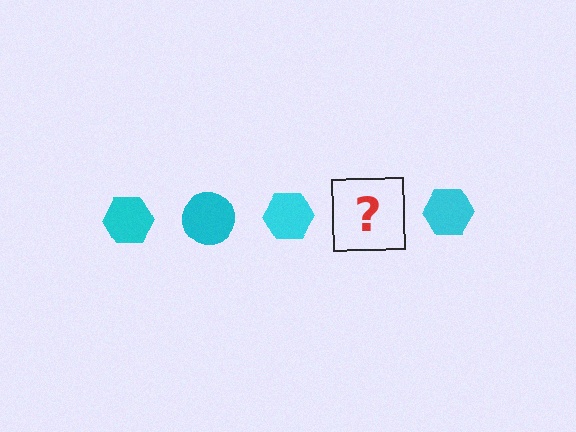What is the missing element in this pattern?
The missing element is a cyan circle.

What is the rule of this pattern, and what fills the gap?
The rule is that the pattern cycles through hexagon, circle shapes in cyan. The gap should be filled with a cyan circle.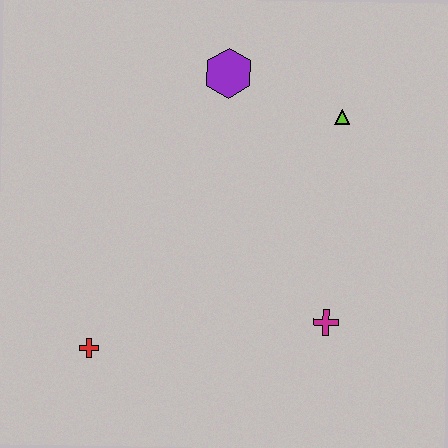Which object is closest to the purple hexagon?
The lime triangle is closest to the purple hexagon.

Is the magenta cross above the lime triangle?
No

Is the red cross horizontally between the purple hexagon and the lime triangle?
No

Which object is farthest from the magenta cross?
The purple hexagon is farthest from the magenta cross.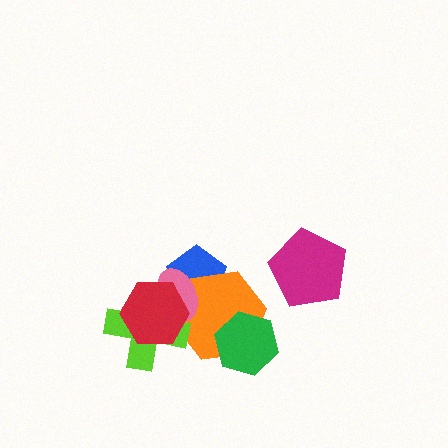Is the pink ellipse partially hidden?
Yes, it is partially covered by another shape.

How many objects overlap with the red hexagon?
4 objects overlap with the red hexagon.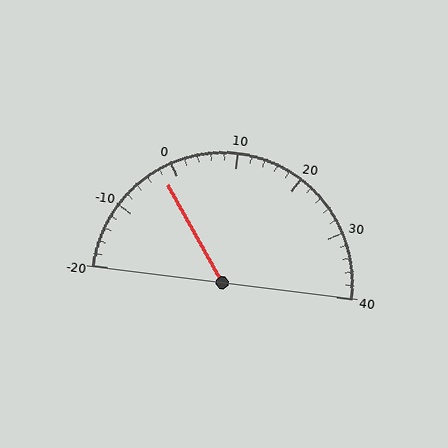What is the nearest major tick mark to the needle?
The nearest major tick mark is 0.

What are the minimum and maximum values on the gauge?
The gauge ranges from -20 to 40.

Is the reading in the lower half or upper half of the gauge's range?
The reading is in the lower half of the range (-20 to 40).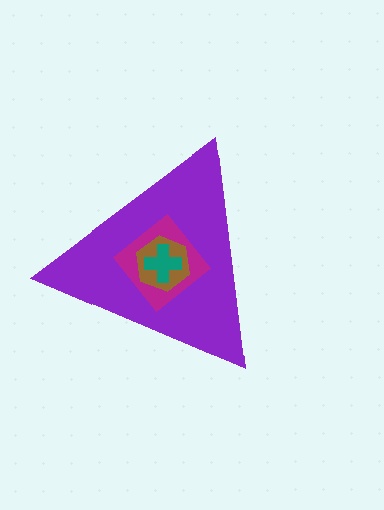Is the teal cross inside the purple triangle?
Yes.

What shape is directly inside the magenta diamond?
The brown hexagon.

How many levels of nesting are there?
4.